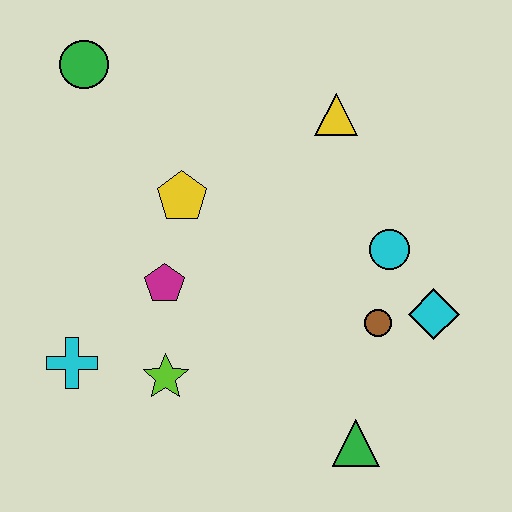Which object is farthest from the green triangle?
The green circle is farthest from the green triangle.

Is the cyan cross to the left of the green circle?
Yes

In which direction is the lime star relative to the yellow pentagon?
The lime star is below the yellow pentagon.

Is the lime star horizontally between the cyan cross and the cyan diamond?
Yes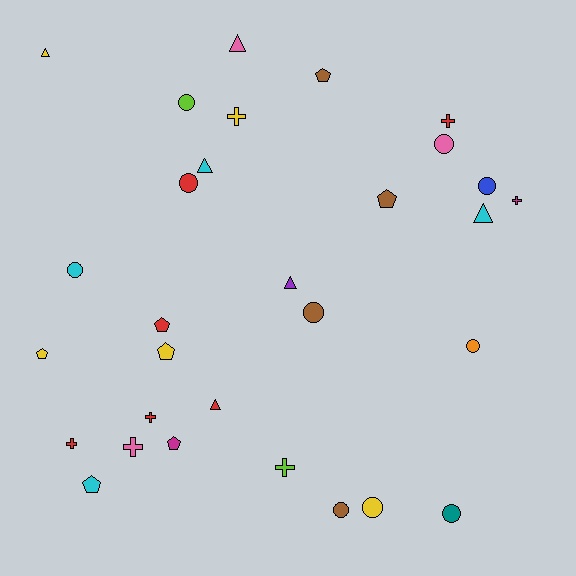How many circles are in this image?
There are 10 circles.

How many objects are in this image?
There are 30 objects.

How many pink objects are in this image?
There are 3 pink objects.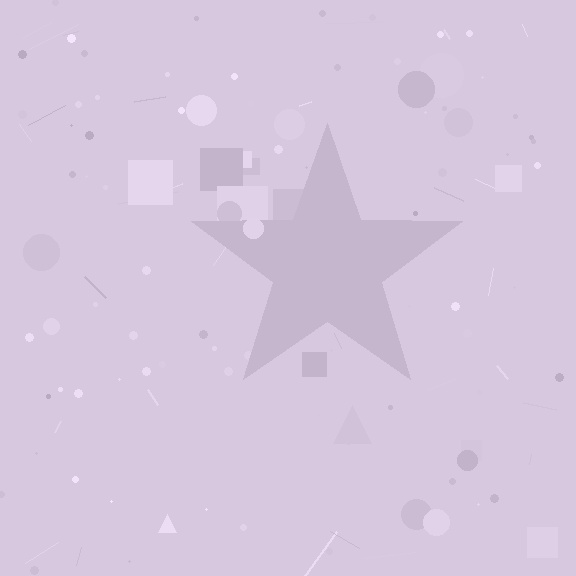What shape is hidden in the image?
A star is hidden in the image.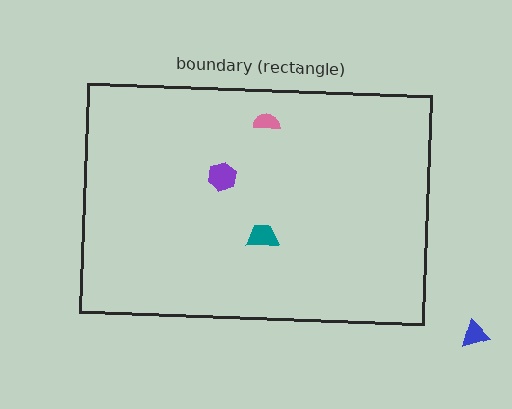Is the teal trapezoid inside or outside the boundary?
Inside.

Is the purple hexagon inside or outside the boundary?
Inside.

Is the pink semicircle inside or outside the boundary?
Inside.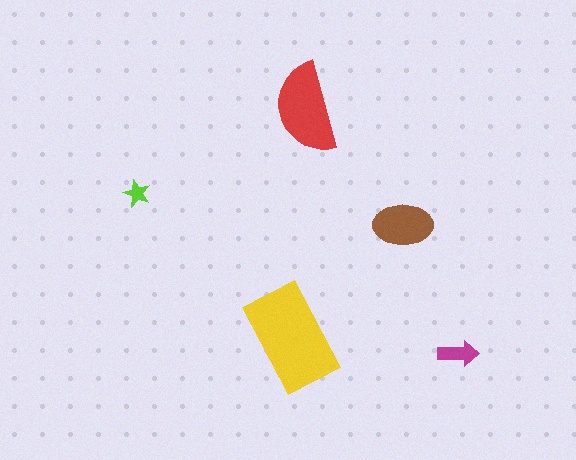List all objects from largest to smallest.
The yellow rectangle, the red semicircle, the brown ellipse, the magenta arrow, the lime star.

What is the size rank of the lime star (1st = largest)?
5th.